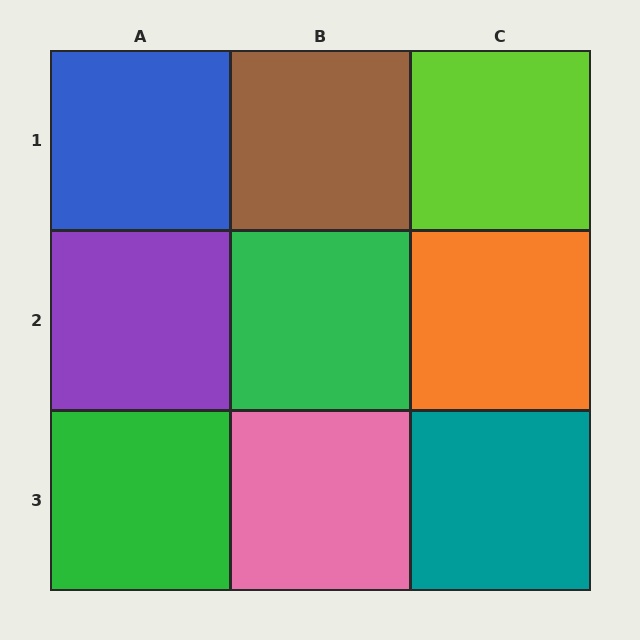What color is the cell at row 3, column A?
Green.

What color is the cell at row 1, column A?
Blue.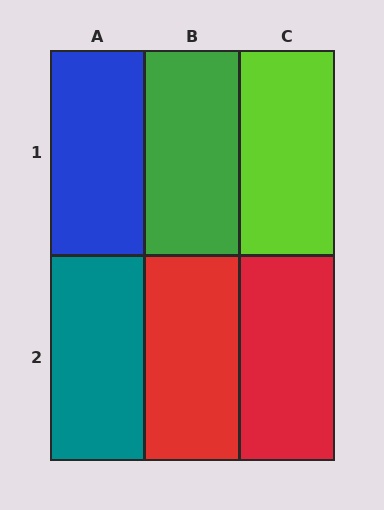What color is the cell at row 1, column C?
Lime.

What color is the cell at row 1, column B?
Green.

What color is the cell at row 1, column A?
Blue.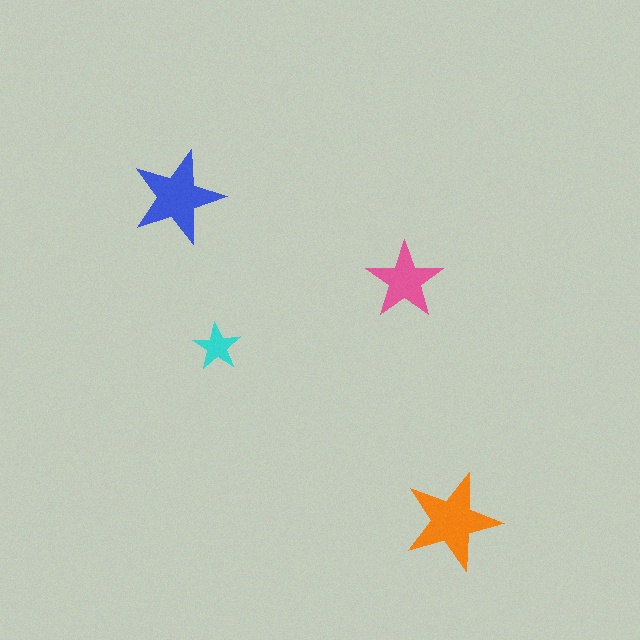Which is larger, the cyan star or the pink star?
The pink one.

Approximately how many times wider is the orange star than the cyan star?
About 2 times wider.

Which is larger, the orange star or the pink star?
The orange one.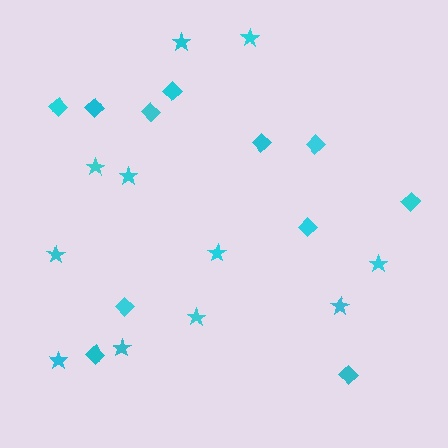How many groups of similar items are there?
There are 2 groups: one group of diamonds (11) and one group of stars (11).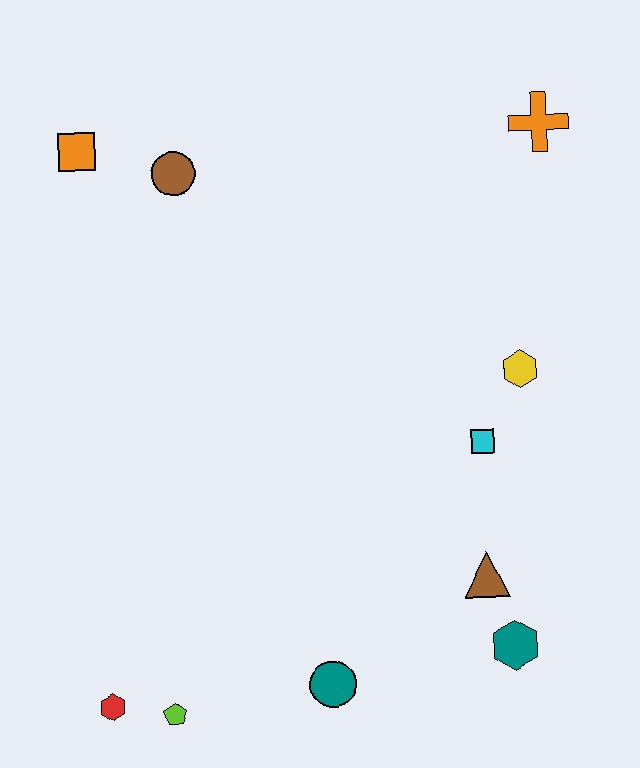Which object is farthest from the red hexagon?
The orange cross is farthest from the red hexagon.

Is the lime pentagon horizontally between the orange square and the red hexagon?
No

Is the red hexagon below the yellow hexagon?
Yes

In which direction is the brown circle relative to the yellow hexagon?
The brown circle is to the left of the yellow hexagon.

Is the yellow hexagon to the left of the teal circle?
No